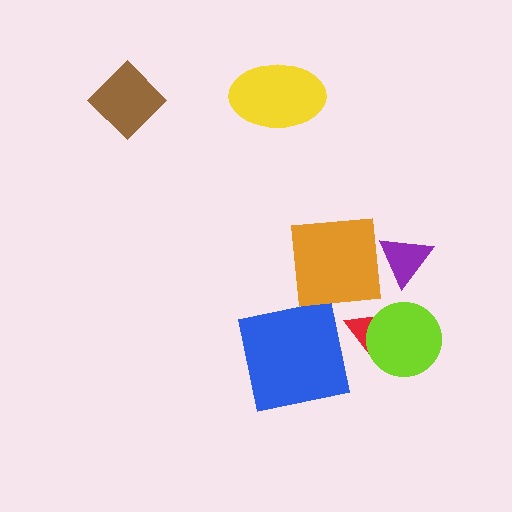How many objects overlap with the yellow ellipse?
0 objects overlap with the yellow ellipse.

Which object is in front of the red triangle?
The lime circle is in front of the red triangle.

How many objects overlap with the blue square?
0 objects overlap with the blue square.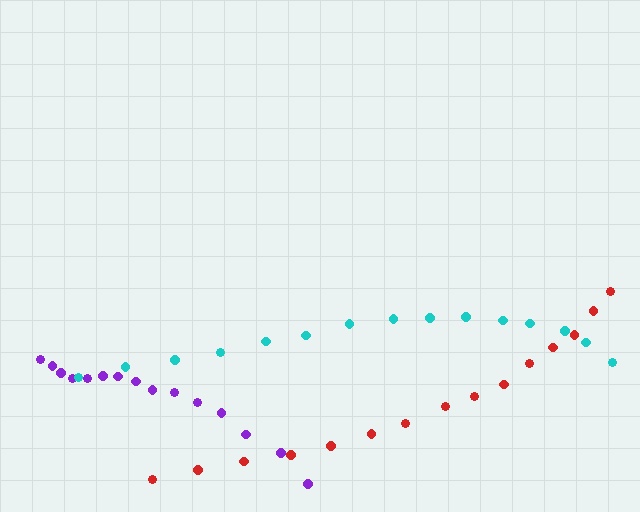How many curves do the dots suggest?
There are 3 distinct paths.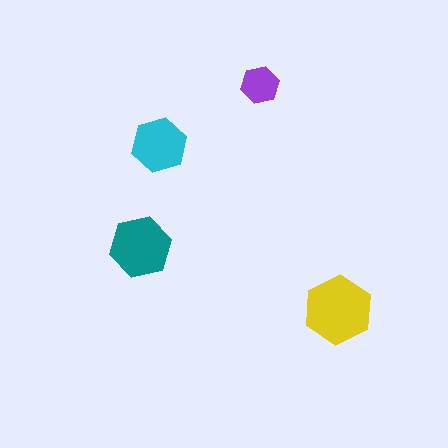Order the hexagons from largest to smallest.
the yellow one, the teal one, the cyan one, the purple one.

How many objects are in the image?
There are 4 objects in the image.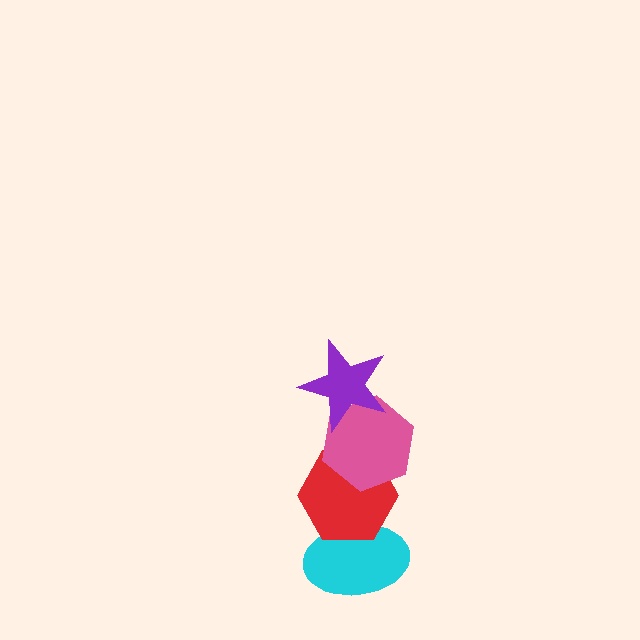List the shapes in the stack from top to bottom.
From top to bottom: the purple star, the pink hexagon, the red hexagon, the cyan ellipse.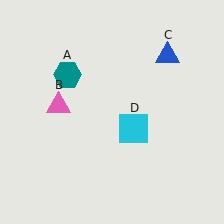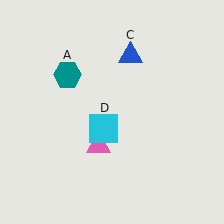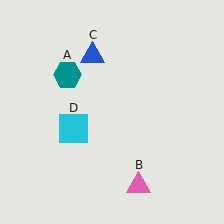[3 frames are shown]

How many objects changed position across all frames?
3 objects changed position: pink triangle (object B), blue triangle (object C), cyan square (object D).